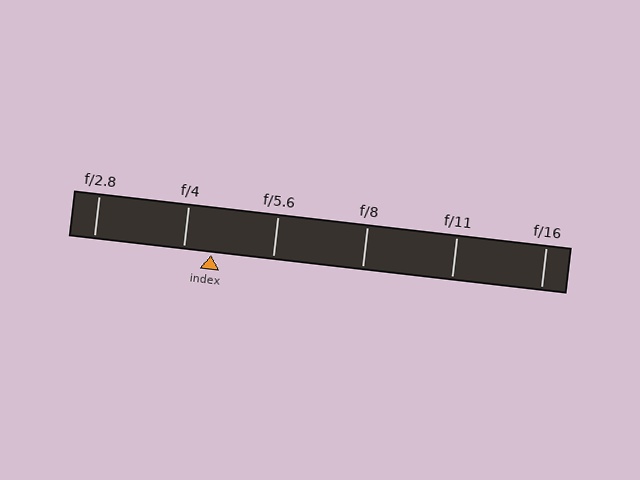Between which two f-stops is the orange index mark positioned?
The index mark is between f/4 and f/5.6.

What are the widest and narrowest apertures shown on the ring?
The widest aperture shown is f/2.8 and the narrowest is f/16.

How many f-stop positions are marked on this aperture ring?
There are 6 f-stop positions marked.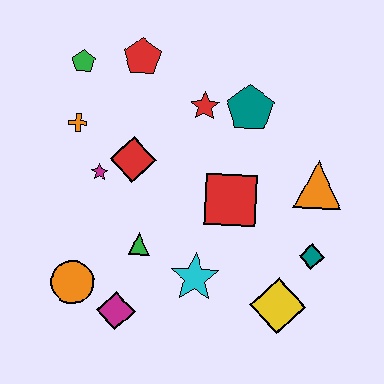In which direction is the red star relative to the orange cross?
The red star is to the right of the orange cross.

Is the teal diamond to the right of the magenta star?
Yes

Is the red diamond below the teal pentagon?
Yes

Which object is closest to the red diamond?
The magenta star is closest to the red diamond.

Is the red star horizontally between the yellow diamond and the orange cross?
Yes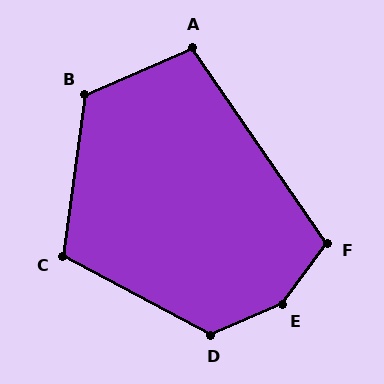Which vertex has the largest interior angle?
E, at approximately 149 degrees.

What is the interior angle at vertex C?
Approximately 110 degrees (obtuse).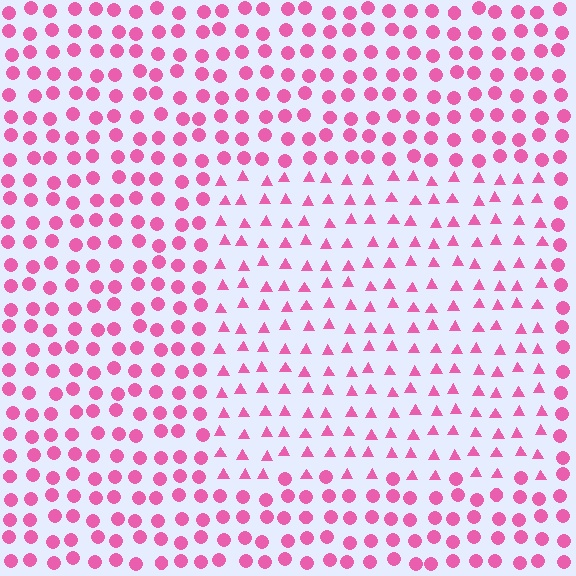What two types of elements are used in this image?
The image uses triangles inside the rectangle region and circles outside it.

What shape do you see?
I see a rectangle.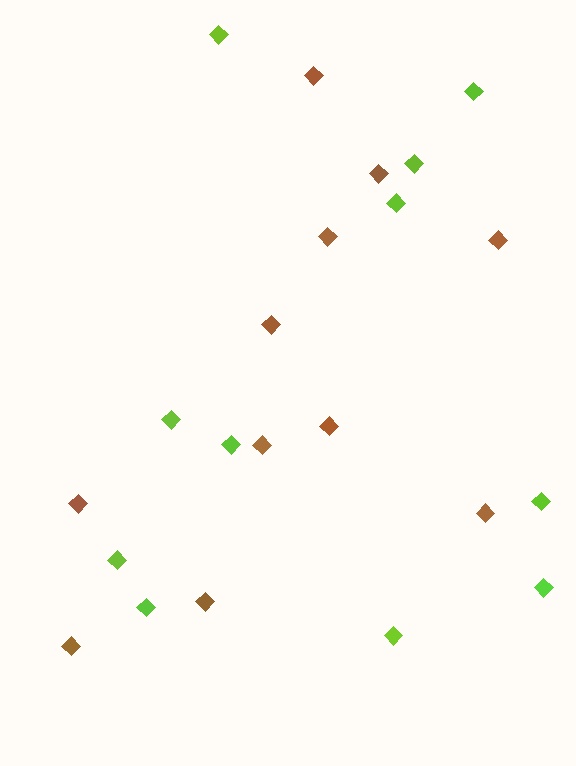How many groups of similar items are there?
There are 2 groups: one group of brown diamonds (11) and one group of lime diamonds (11).